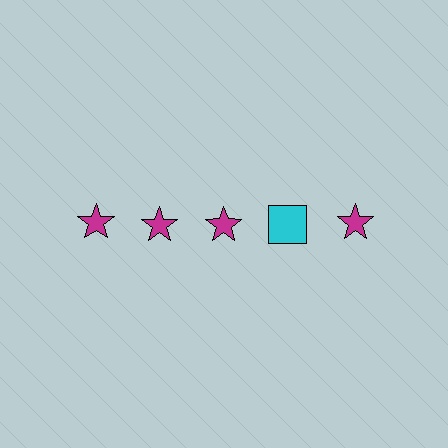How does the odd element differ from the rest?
It differs in both color (cyan instead of magenta) and shape (square instead of star).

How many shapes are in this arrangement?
There are 5 shapes arranged in a grid pattern.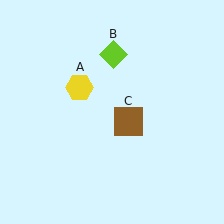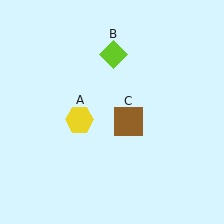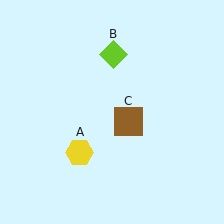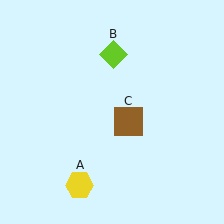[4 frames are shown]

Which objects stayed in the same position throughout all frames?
Lime diamond (object B) and brown square (object C) remained stationary.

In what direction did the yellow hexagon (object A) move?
The yellow hexagon (object A) moved down.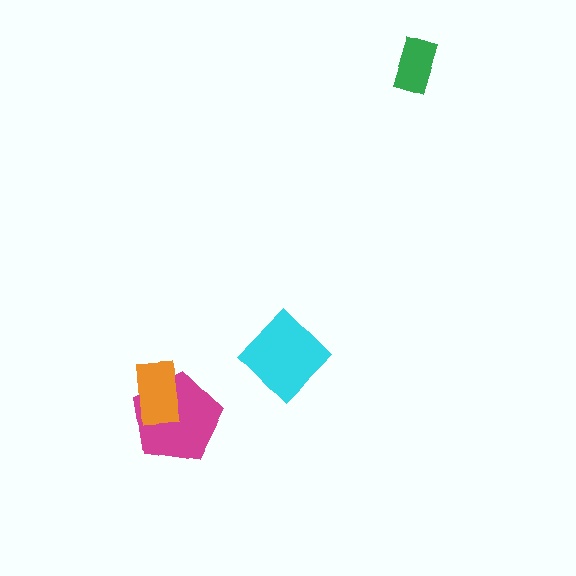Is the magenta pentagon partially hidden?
Yes, it is partially covered by another shape.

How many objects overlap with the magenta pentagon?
1 object overlaps with the magenta pentagon.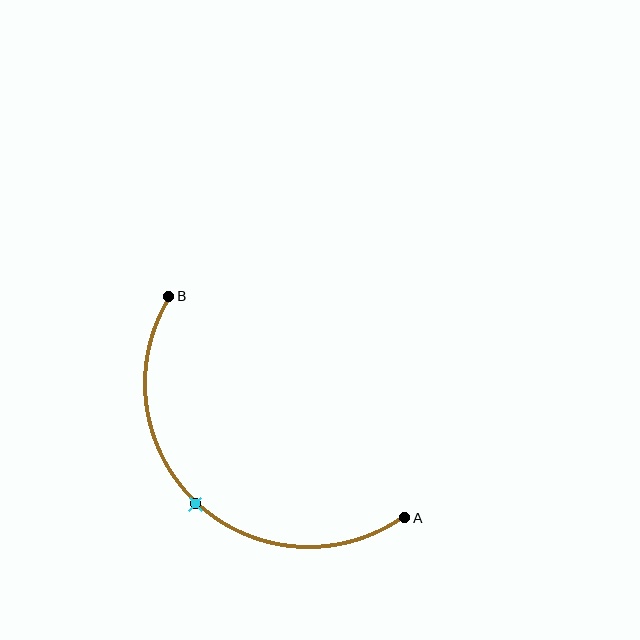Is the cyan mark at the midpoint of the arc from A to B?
Yes. The cyan mark lies on the arc at equal arc-length from both A and B — it is the arc midpoint.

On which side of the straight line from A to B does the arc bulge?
The arc bulges below and to the left of the straight line connecting A and B.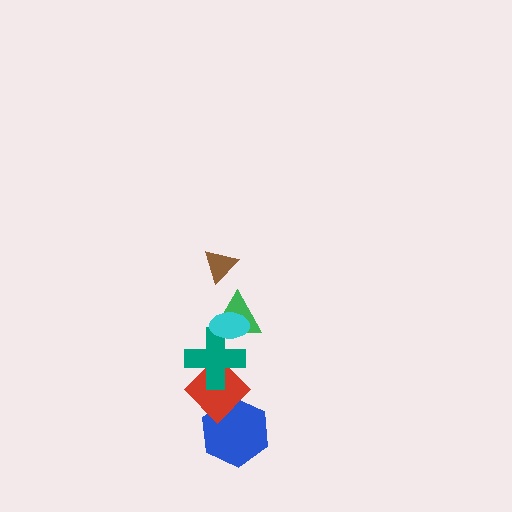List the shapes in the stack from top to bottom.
From top to bottom: the brown triangle, the cyan ellipse, the green triangle, the teal cross, the red diamond, the blue hexagon.